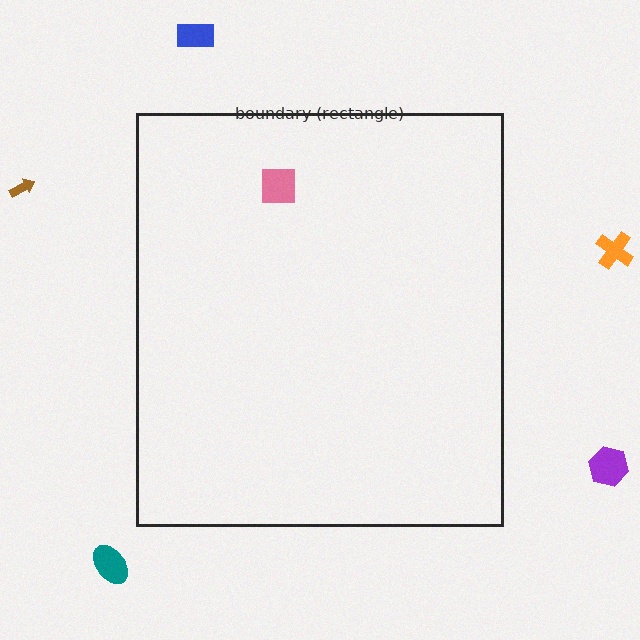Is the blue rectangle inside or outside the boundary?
Outside.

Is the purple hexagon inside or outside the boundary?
Outside.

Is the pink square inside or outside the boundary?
Inside.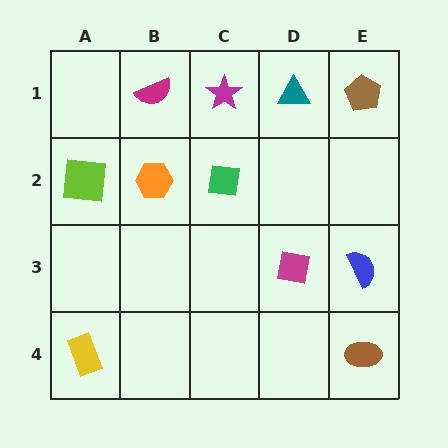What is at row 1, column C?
A magenta star.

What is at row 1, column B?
A magenta semicircle.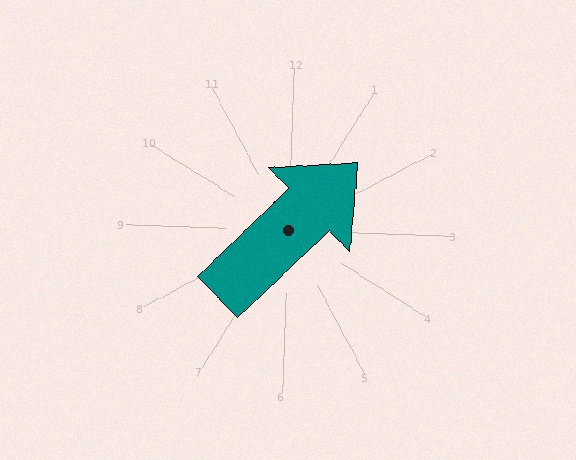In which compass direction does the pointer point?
Northeast.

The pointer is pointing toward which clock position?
Roughly 1 o'clock.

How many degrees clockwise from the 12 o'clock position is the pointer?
Approximately 44 degrees.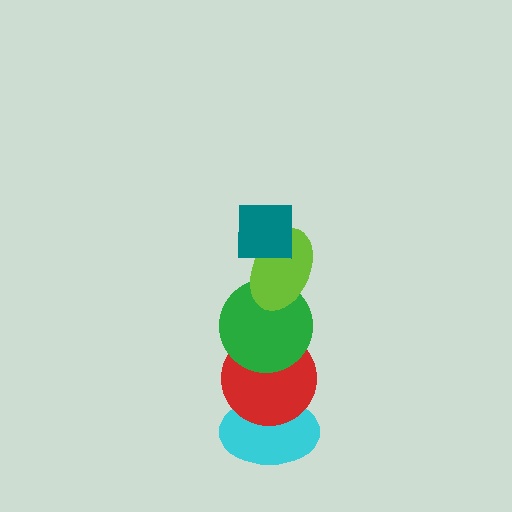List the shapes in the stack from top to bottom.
From top to bottom: the teal square, the lime ellipse, the green circle, the red circle, the cyan ellipse.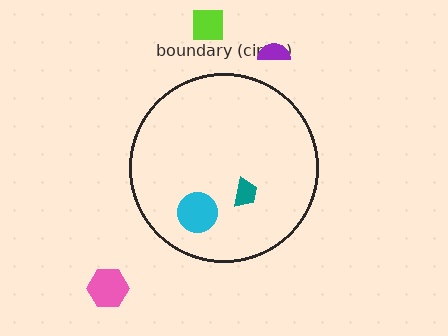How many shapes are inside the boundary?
2 inside, 3 outside.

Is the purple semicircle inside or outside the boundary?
Outside.